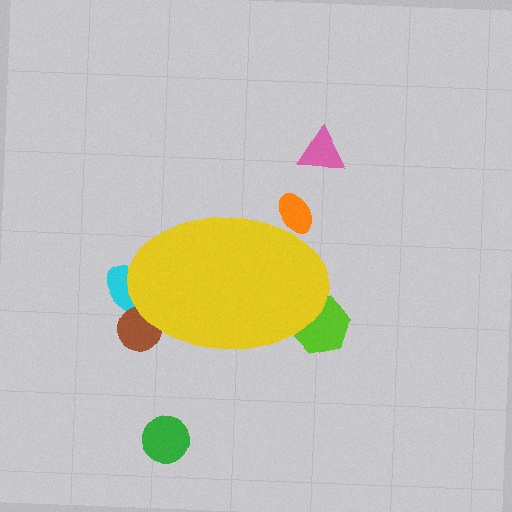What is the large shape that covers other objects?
A yellow ellipse.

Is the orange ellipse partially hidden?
Yes, the orange ellipse is partially hidden behind the yellow ellipse.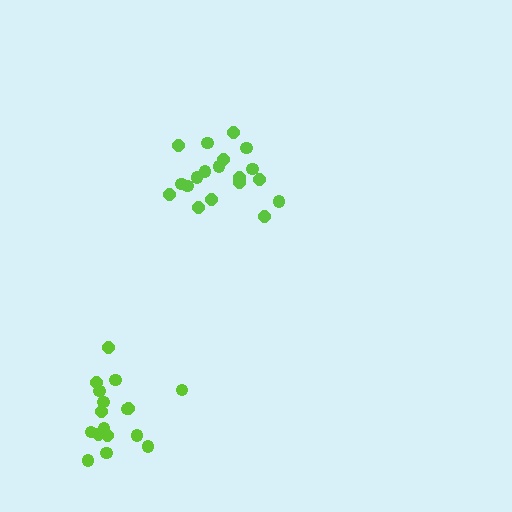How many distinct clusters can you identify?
There are 2 distinct clusters.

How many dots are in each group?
Group 1: 19 dots, Group 2: 17 dots (36 total).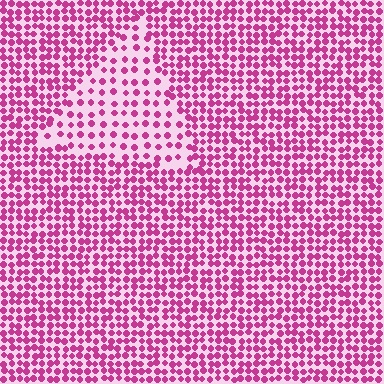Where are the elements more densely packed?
The elements are more densely packed outside the triangle boundary.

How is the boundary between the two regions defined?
The boundary is defined by a change in element density (approximately 2.0x ratio). All elements are the same color, size, and shape.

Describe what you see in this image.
The image contains small magenta elements arranged at two different densities. A triangle-shaped region is visible where the elements are less densely packed than the surrounding area.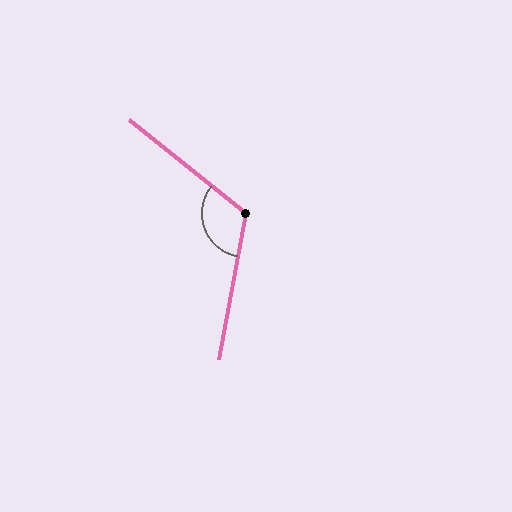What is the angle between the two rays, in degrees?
Approximately 118 degrees.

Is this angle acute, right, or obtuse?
It is obtuse.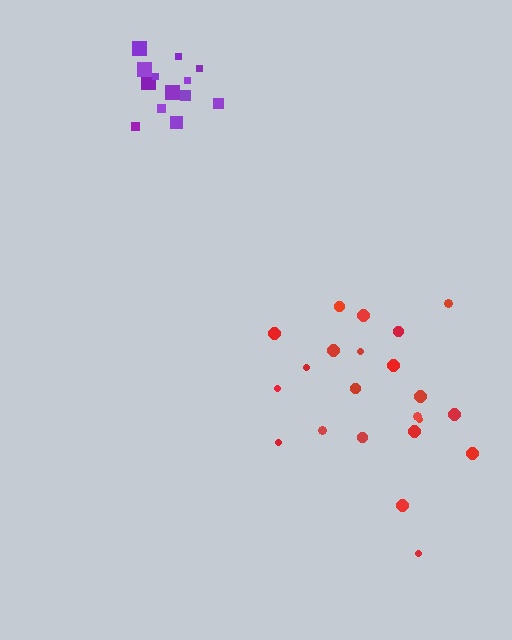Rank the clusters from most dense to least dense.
purple, red.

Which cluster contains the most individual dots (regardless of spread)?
Red (23).